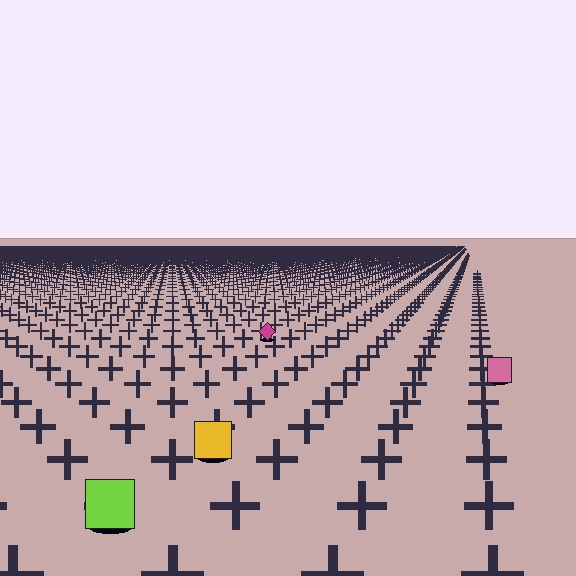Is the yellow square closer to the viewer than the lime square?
No. The lime square is closer — you can tell from the texture gradient: the ground texture is coarser near it.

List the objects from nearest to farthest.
From nearest to farthest: the lime square, the yellow square, the pink square, the magenta diamond.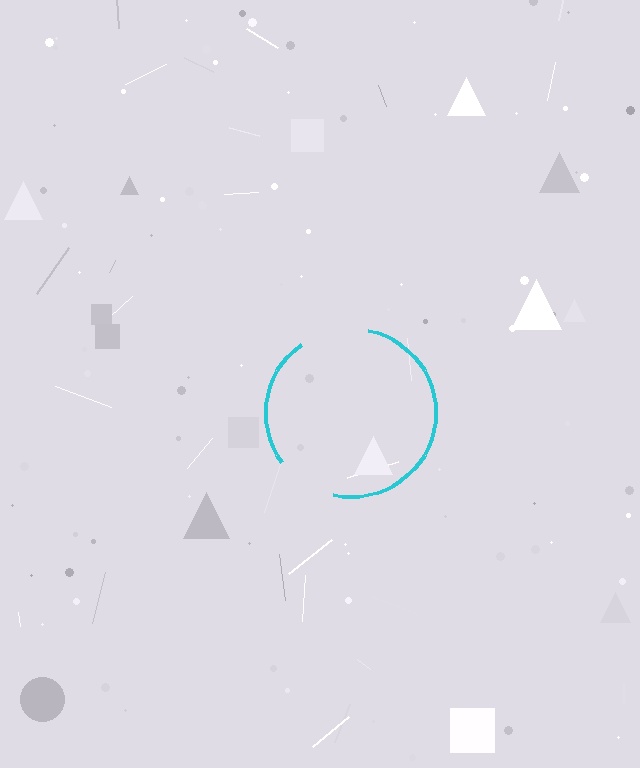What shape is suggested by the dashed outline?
The dashed outline suggests a circle.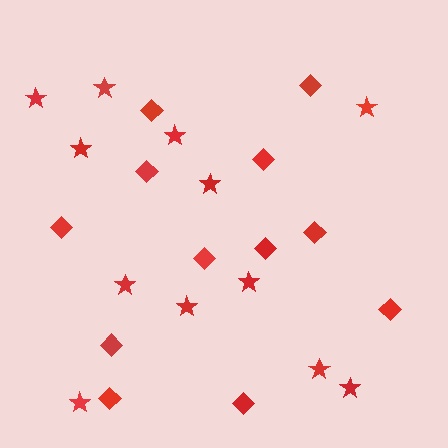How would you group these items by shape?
There are 2 groups: one group of stars (12) and one group of diamonds (12).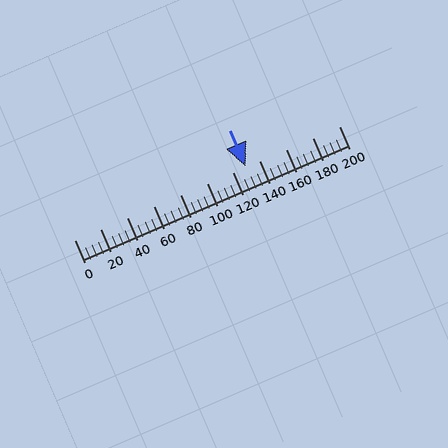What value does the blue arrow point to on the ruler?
The blue arrow points to approximately 130.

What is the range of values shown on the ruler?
The ruler shows values from 0 to 200.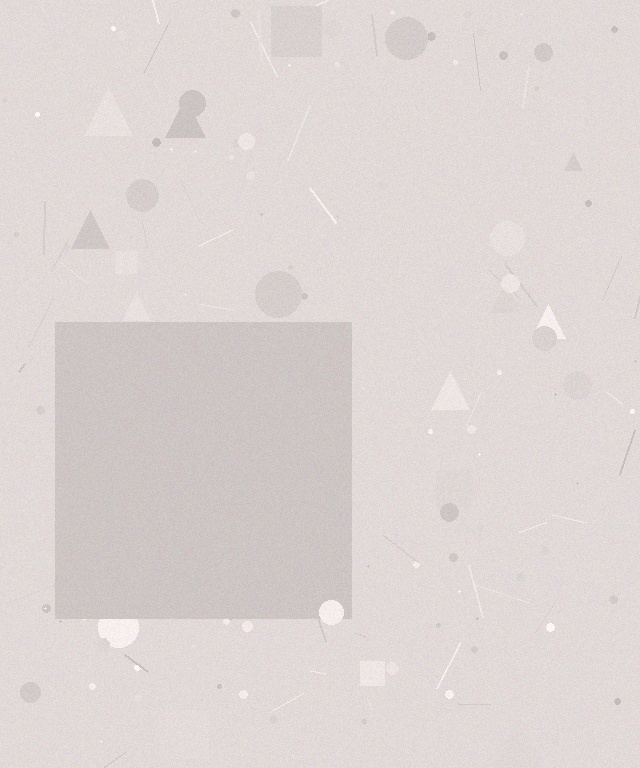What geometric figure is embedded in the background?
A square is embedded in the background.